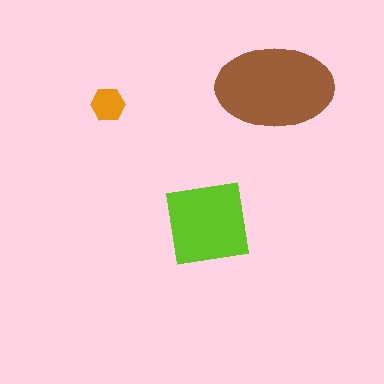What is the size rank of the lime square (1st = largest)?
2nd.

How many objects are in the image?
There are 3 objects in the image.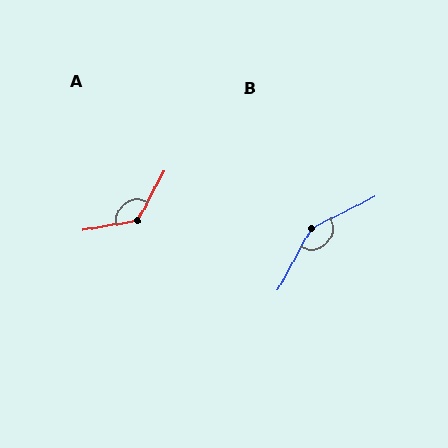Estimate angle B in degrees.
Approximately 145 degrees.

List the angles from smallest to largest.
A (128°), B (145°).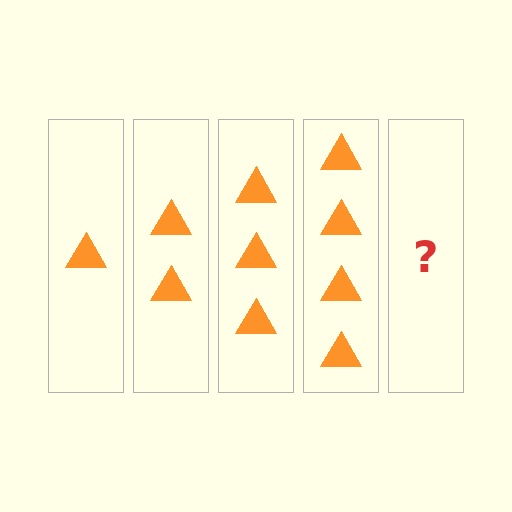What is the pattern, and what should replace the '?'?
The pattern is that each step adds one more triangle. The '?' should be 5 triangles.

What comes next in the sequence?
The next element should be 5 triangles.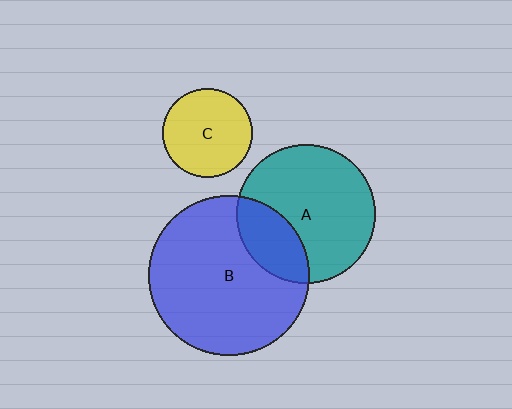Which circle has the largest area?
Circle B (blue).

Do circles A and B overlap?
Yes.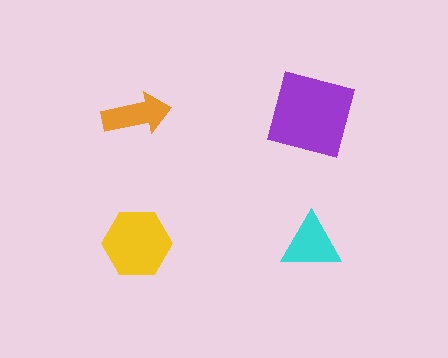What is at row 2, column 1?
A yellow hexagon.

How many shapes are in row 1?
2 shapes.